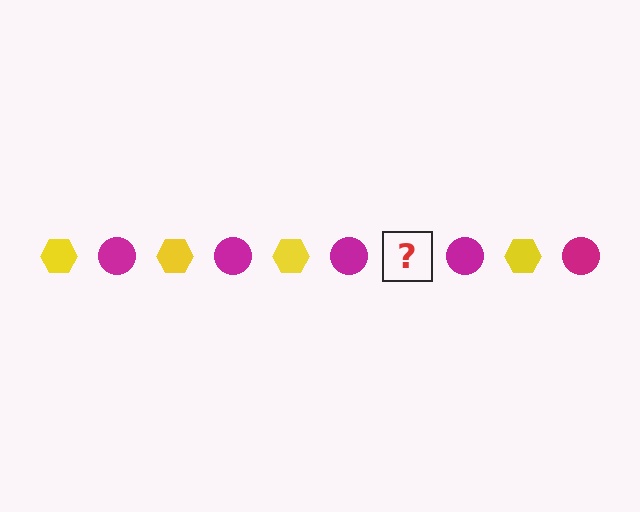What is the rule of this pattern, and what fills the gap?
The rule is that the pattern alternates between yellow hexagon and magenta circle. The gap should be filled with a yellow hexagon.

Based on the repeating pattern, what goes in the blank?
The blank should be a yellow hexagon.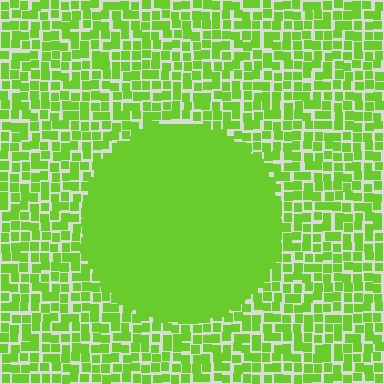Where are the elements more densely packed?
The elements are more densely packed inside the circle boundary.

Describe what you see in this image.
The image contains small lime elements arranged at two different densities. A circle-shaped region is visible where the elements are more densely packed than the surrounding area.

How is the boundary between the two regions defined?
The boundary is defined by a change in element density (approximately 2.9x ratio). All elements are the same color, size, and shape.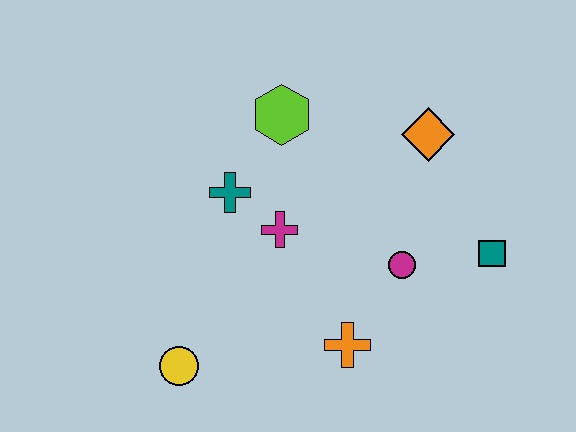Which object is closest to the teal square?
The magenta circle is closest to the teal square.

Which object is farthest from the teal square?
The yellow circle is farthest from the teal square.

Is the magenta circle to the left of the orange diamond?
Yes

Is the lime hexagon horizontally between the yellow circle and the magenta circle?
Yes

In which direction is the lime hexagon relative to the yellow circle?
The lime hexagon is above the yellow circle.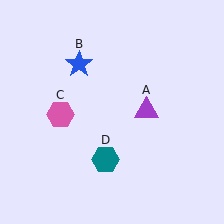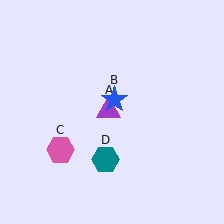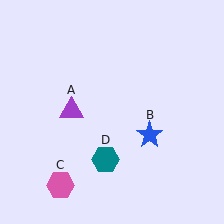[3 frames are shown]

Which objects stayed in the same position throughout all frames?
Teal hexagon (object D) remained stationary.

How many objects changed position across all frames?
3 objects changed position: purple triangle (object A), blue star (object B), pink hexagon (object C).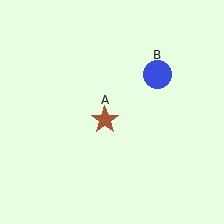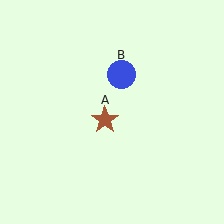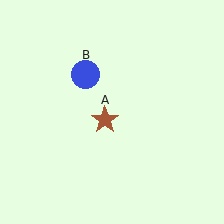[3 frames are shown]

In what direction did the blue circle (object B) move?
The blue circle (object B) moved left.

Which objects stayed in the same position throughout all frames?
Brown star (object A) remained stationary.